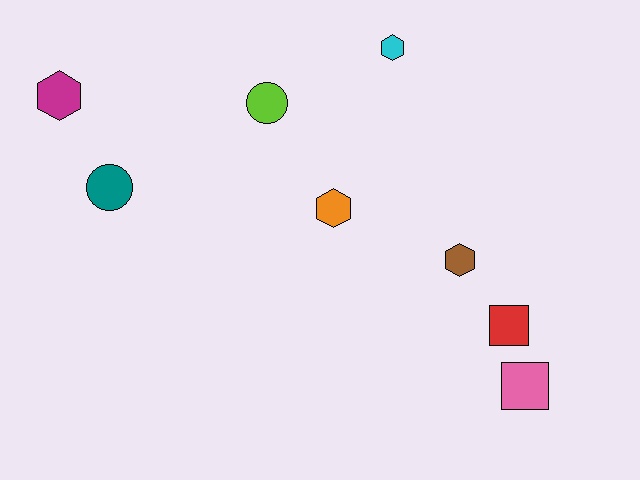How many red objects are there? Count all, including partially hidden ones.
There is 1 red object.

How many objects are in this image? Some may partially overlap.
There are 8 objects.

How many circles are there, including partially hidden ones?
There are 2 circles.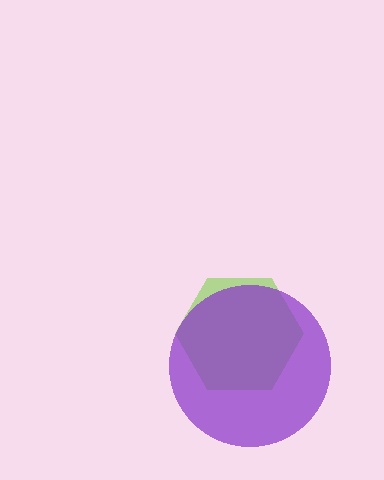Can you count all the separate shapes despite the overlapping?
Yes, there are 2 separate shapes.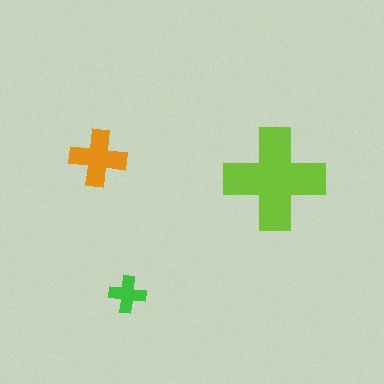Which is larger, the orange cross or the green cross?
The orange one.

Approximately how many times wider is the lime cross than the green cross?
About 2.5 times wider.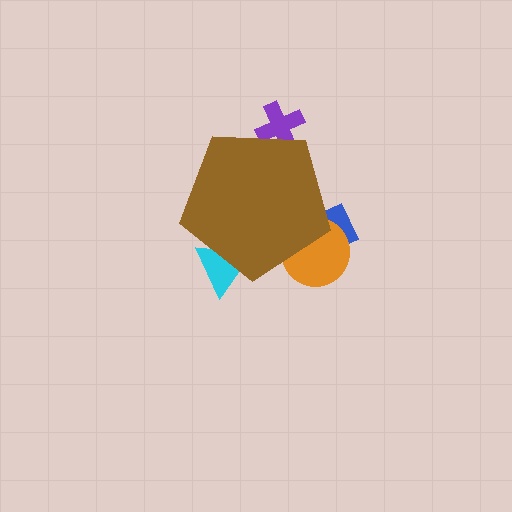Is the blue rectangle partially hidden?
Yes, the blue rectangle is partially hidden behind the brown pentagon.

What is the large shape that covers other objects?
A brown pentagon.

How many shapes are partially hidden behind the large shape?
4 shapes are partially hidden.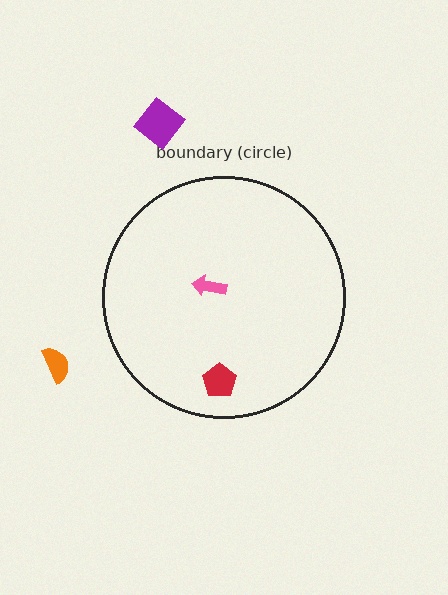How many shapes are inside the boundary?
2 inside, 2 outside.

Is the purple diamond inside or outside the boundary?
Outside.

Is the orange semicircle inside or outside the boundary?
Outside.